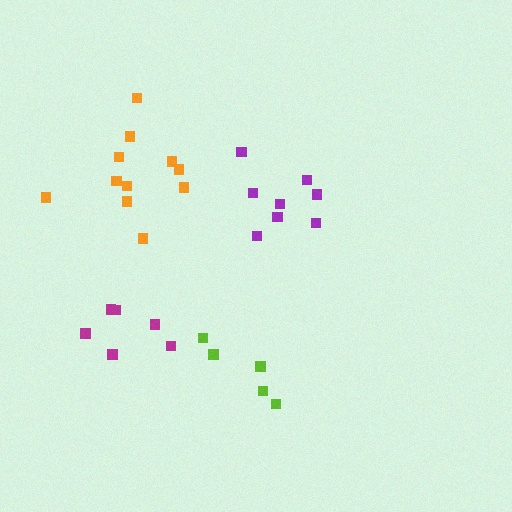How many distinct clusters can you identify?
There are 4 distinct clusters.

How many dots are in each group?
Group 1: 6 dots, Group 2: 8 dots, Group 3: 5 dots, Group 4: 11 dots (30 total).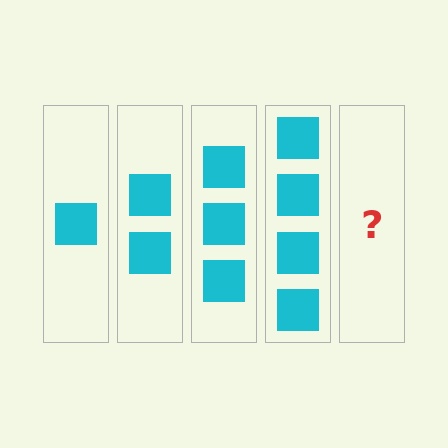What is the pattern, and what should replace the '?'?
The pattern is that each step adds one more square. The '?' should be 5 squares.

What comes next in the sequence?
The next element should be 5 squares.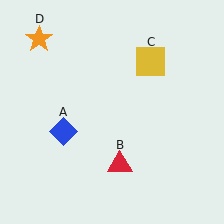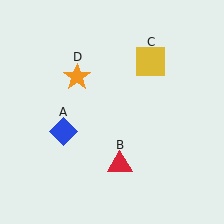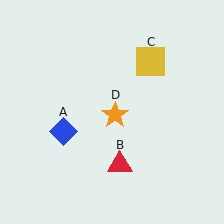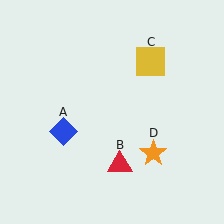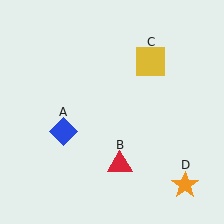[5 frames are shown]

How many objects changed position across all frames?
1 object changed position: orange star (object D).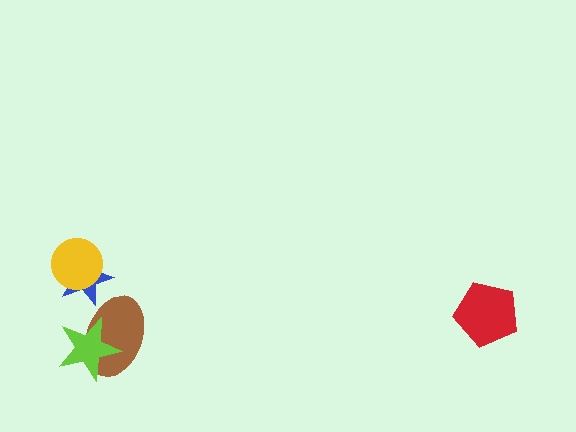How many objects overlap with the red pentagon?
0 objects overlap with the red pentagon.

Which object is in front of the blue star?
The yellow circle is in front of the blue star.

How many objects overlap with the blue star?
1 object overlaps with the blue star.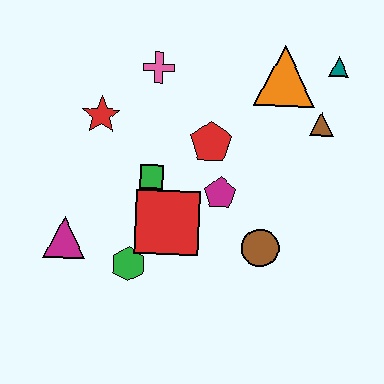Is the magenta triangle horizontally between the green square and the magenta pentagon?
No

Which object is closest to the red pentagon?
The magenta pentagon is closest to the red pentagon.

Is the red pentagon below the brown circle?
No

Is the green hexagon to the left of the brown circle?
Yes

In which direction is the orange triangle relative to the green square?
The orange triangle is to the right of the green square.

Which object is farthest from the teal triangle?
The magenta triangle is farthest from the teal triangle.